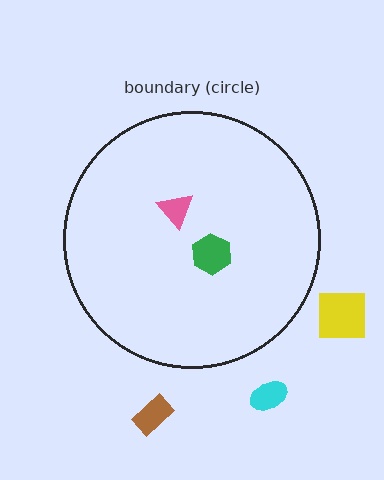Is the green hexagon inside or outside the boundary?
Inside.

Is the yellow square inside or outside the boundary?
Outside.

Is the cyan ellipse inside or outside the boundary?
Outside.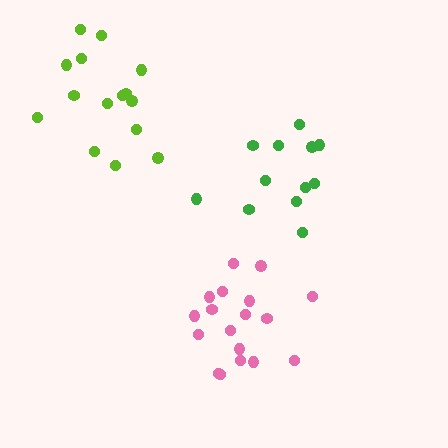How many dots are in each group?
Group 1: 18 dots, Group 2: 12 dots, Group 3: 15 dots (45 total).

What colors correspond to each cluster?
The clusters are colored: pink, green, lime.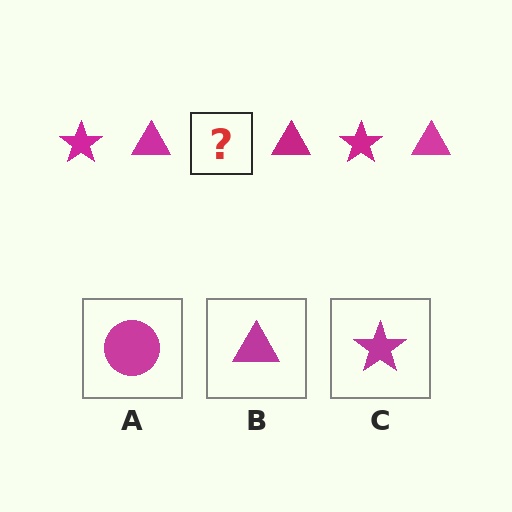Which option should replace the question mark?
Option C.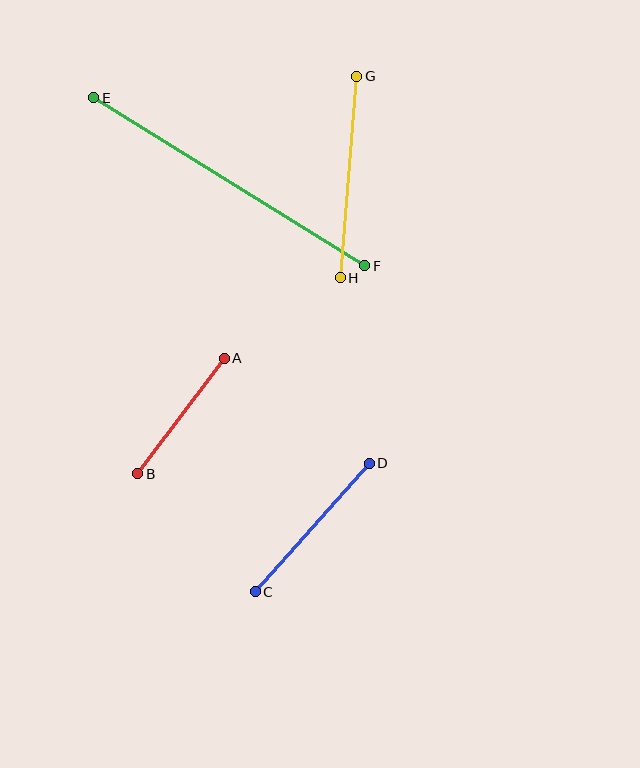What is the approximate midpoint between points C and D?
The midpoint is at approximately (312, 528) pixels.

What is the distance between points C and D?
The distance is approximately 172 pixels.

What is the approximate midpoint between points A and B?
The midpoint is at approximately (181, 416) pixels.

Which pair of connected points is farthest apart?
Points E and F are farthest apart.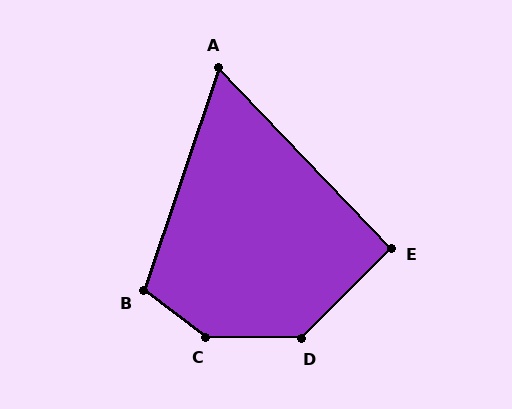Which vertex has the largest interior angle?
C, at approximately 144 degrees.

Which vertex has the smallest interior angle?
A, at approximately 62 degrees.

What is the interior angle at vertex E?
Approximately 92 degrees (approximately right).